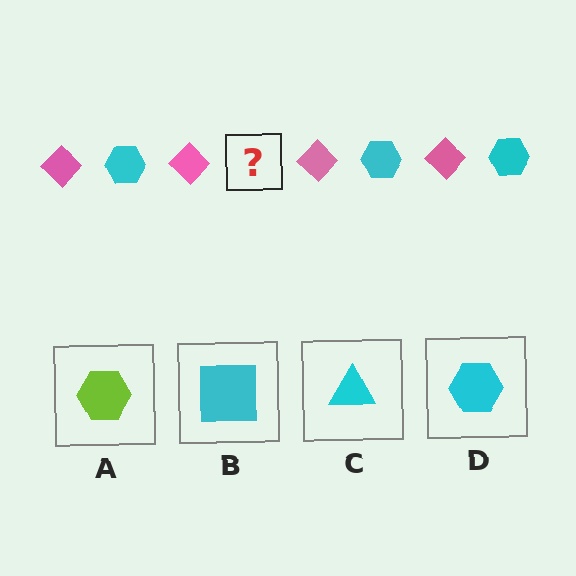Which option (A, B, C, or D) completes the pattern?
D.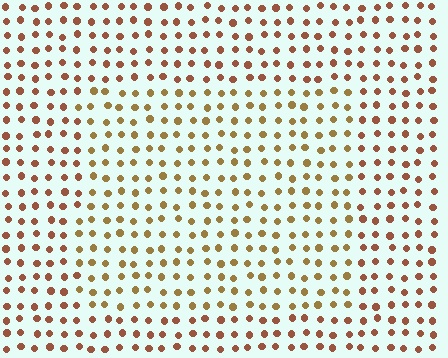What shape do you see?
I see a rectangle.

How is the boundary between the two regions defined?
The boundary is defined purely by a slight shift in hue (about 27 degrees). Spacing, size, and orientation are identical on both sides.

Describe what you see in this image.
The image is filled with small brown elements in a uniform arrangement. A rectangle-shaped region is visible where the elements are tinted to a slightly different hue, forming a subtle color boundary.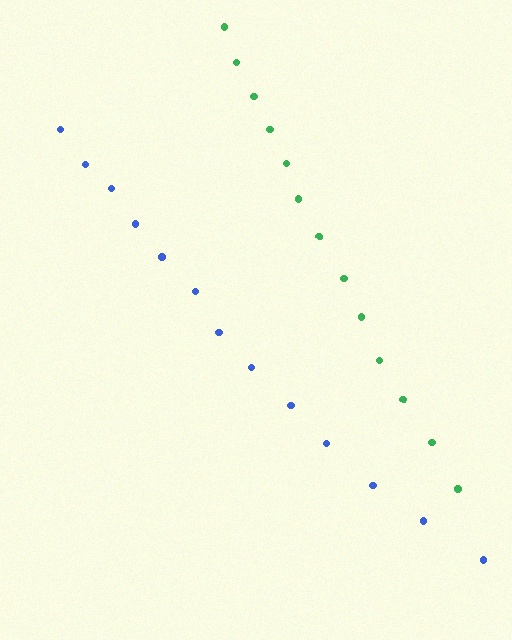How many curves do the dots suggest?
There are 2 distinct paths.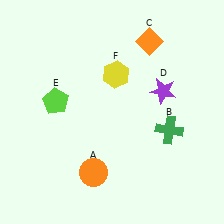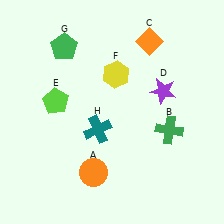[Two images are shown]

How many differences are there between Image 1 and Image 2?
There are 2 differences between the two images.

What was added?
A green pentagon (G), a teal cross (H) were added in Image 2.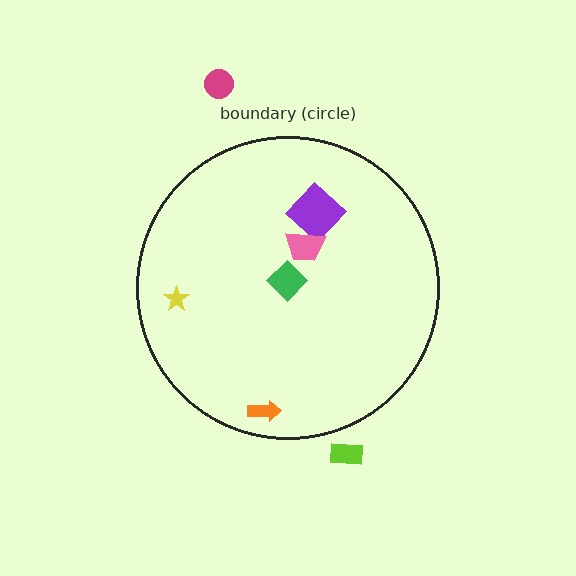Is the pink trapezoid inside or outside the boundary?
Inside.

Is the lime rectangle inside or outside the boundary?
Outside.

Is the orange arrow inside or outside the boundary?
Inside.